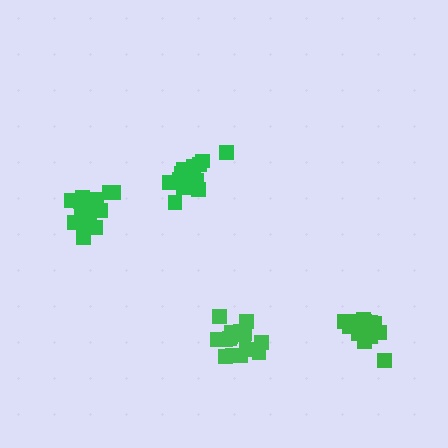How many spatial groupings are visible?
There are 4 spatial groupings.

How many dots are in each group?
Group 1: 17 dots, Group 2: 15 dots, Group 3: 18 dots, Group 4: 18 dots (68 total).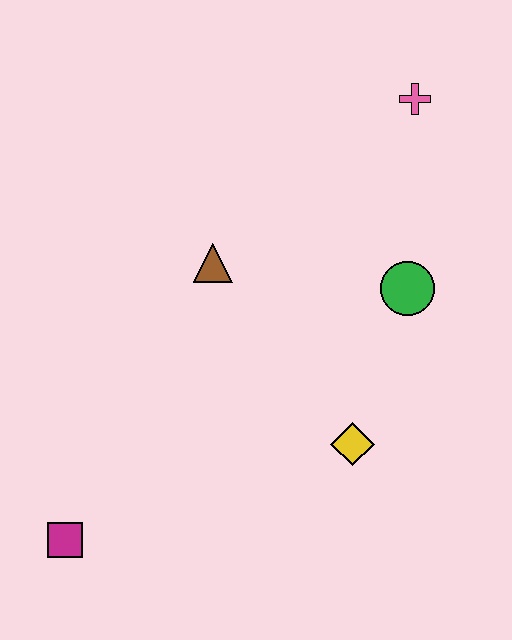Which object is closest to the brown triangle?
The green circle is closest to the brown triangle.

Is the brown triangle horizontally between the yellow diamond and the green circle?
No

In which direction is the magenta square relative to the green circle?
The magenta square is to the left of the green circle.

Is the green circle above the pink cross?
No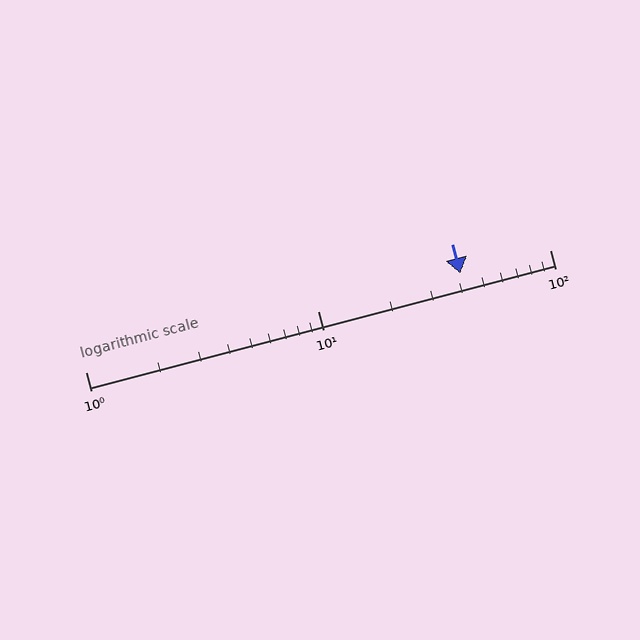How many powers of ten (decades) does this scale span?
The scale spans 2 decades, from 1 to 100.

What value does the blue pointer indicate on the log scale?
The pointer indicates approximately 41.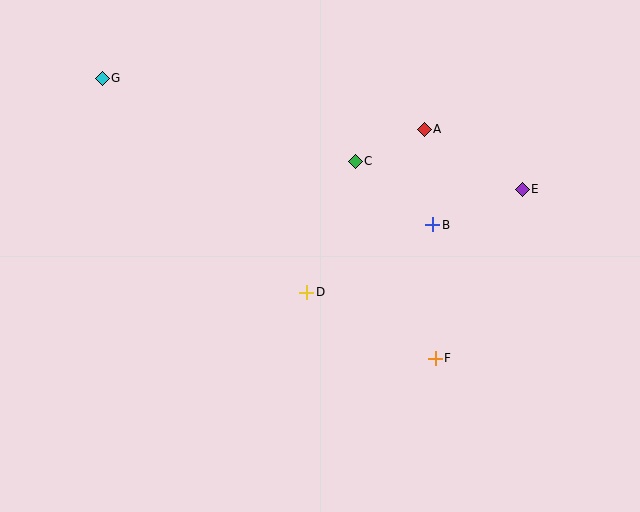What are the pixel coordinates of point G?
Point G is at (102, 78).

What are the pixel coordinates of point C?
Point C is at (355, 161).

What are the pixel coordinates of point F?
Point F is at (435, 358).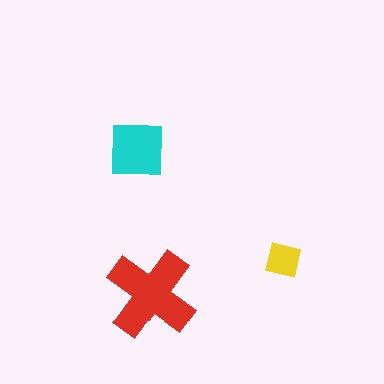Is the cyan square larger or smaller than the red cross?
Smaller.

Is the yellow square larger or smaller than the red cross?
Smaller.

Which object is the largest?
The red cross.